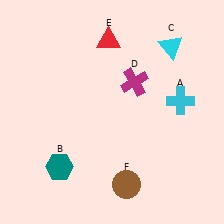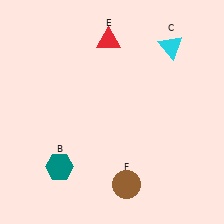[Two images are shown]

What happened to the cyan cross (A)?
The cyan cross (A) was removed in Image 2. It was in the top-right area of Image 1.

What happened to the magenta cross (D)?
The magenta cross (D) was removed in Image 2. It was in the top-right area of Image 1.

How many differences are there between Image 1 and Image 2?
There are 2 differences between the two images.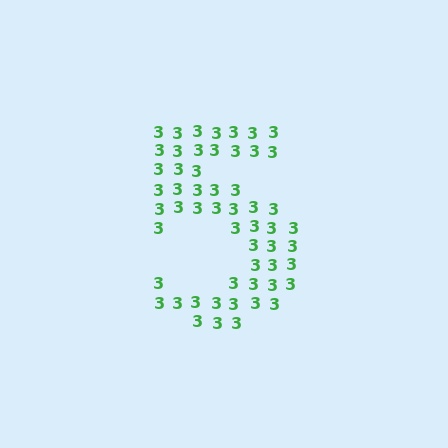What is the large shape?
The large shape is the digit 5.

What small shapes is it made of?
It is made of small digit 3's.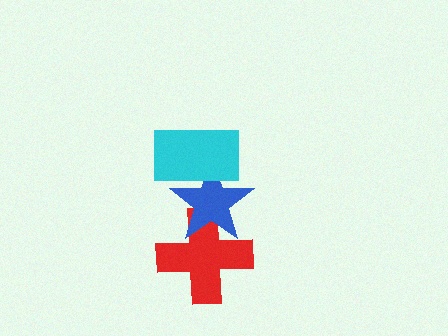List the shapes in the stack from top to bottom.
From top to bottom: the cyan rectangle, the blue star, the red cross.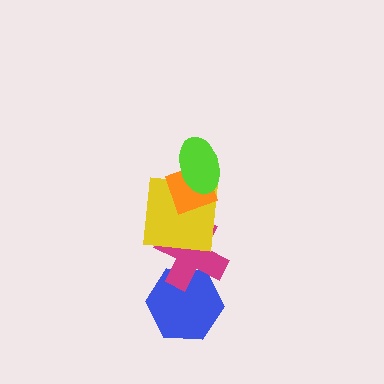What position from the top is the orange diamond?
The orange diamond is 2nd from the top.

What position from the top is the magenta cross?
The magenta cross is 4th from the top.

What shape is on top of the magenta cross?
The yellow square is on top of the magenta cross.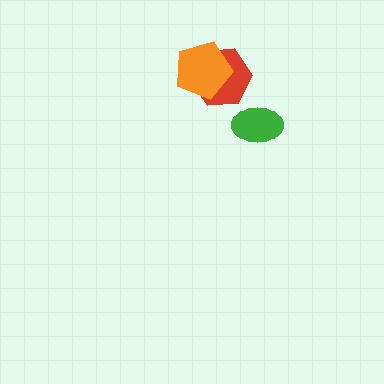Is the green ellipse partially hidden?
No, no other shape covers it.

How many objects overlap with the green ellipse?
0 objects overlap with the green ellipse.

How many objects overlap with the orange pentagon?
1 object overlaps with the orange pentagon.